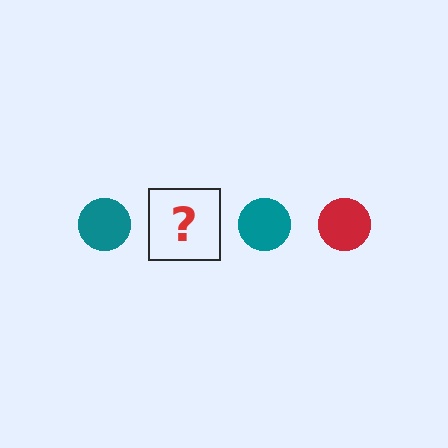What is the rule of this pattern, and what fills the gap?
The rule is that the pattern cycles through teal, red circles. The gap should be filled with a red circle.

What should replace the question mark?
The question mark should be replaced with a red circle.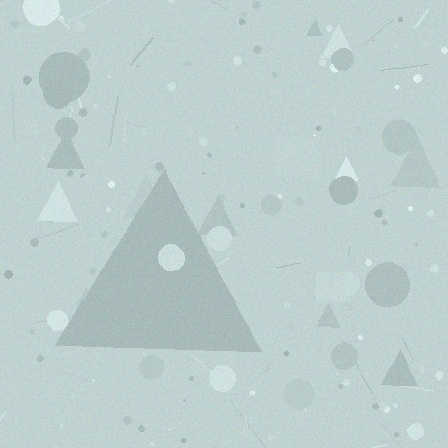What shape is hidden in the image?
A triangle is hidden in the image.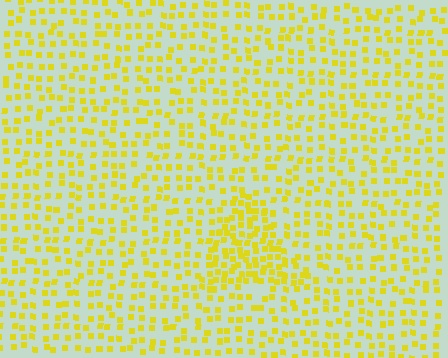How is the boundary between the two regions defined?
The boundary is defined by a change in element density (approximately 2.0x ratio). All elements are the same color, size, and shape.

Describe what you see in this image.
The image contains small yellow elements arranged at two different densities. A triangle-shaped region is visible where the elements are more densely packed than the surrounding area.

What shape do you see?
I see a triangle.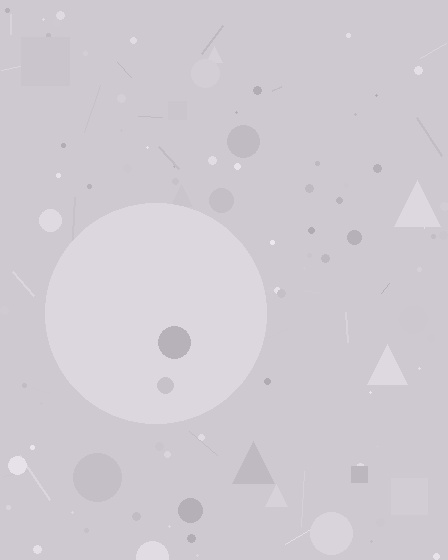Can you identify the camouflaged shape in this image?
The camouflaged shape is a circle.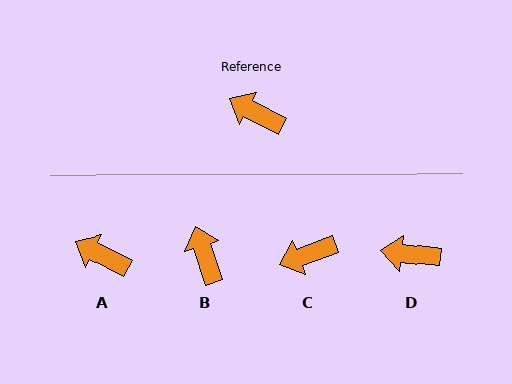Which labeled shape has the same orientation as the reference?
A.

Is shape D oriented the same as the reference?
No, it is off by about 21 degrees.